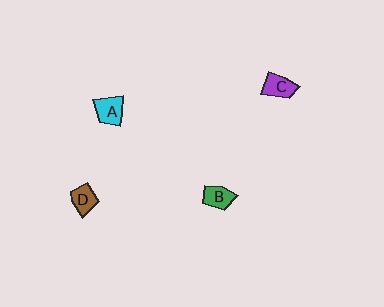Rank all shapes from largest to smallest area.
From largest to smallest: A (cyan), C (purple), B (green), D (brown).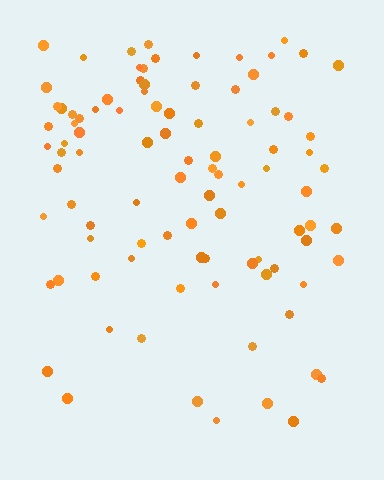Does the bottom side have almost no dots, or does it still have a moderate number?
Still a moderate number, just noticeably fewer than the top.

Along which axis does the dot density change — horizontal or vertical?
Vertical.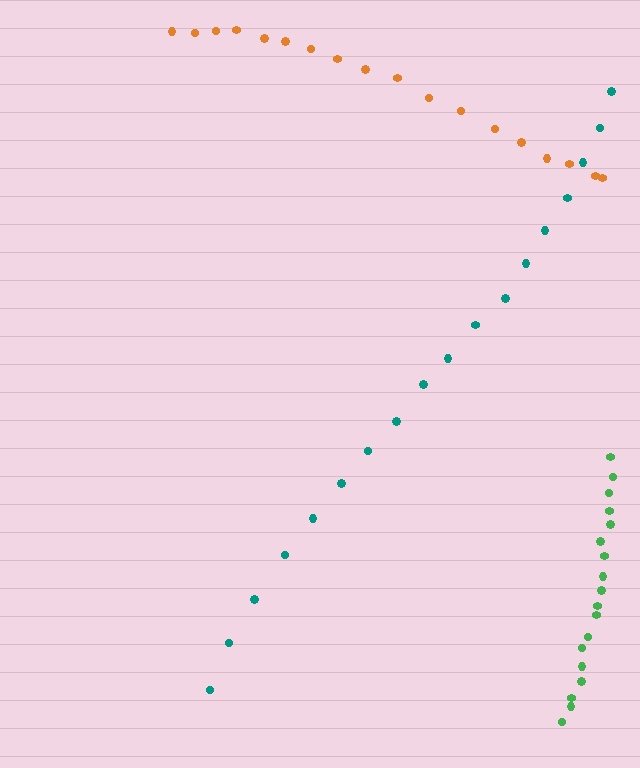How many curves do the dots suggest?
There are 3 distinct paths.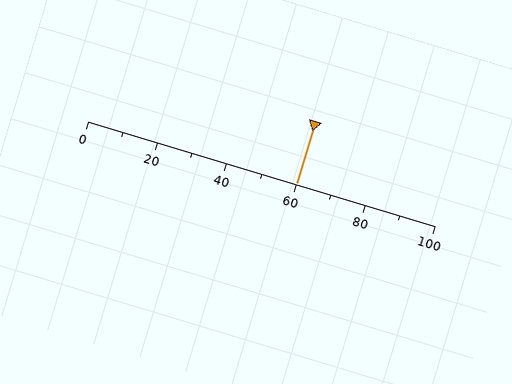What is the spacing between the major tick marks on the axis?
The major ticks are spaced 20 apart.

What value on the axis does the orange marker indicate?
The marker indicates approximately 60.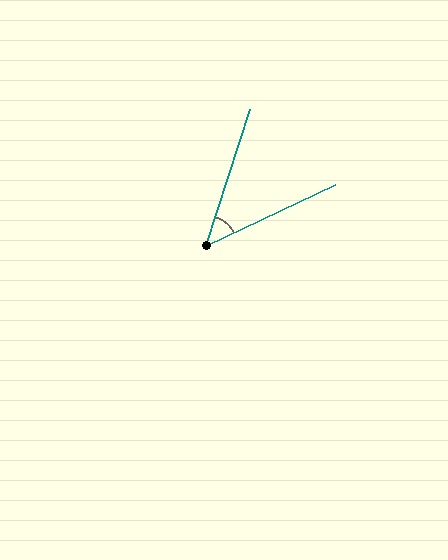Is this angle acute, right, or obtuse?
It is acute.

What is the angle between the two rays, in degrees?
Approximately 47 degrees.